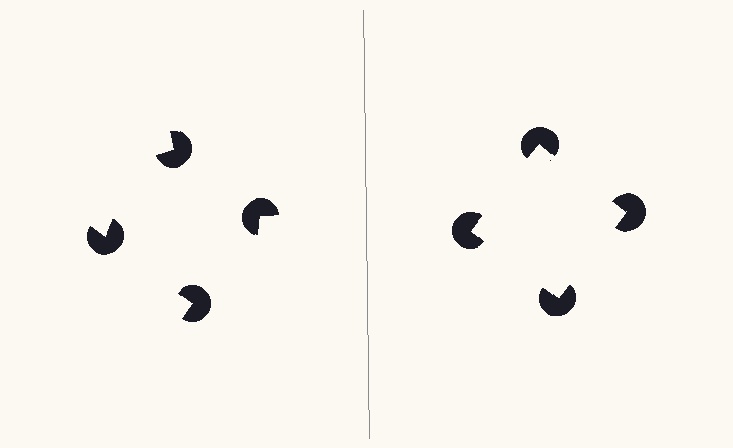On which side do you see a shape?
An illusory square appears on the right side. On the left side the wedge cuts are rotated, so no coherent shape forms.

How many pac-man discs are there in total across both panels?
8 — 4 on each side.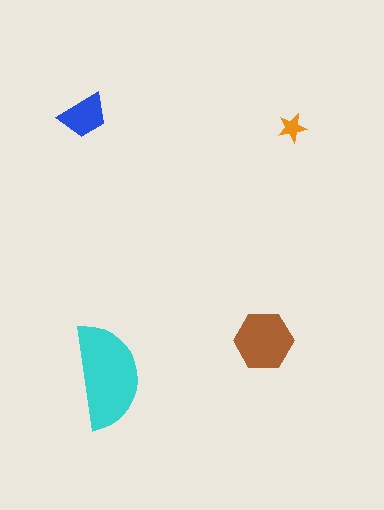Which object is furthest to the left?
The blue trapezoid is leftmost.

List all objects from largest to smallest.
The cyan semicircle, the brown hexagon, the blue trapezoid, the orange star.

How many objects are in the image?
There are 4 objects in the image.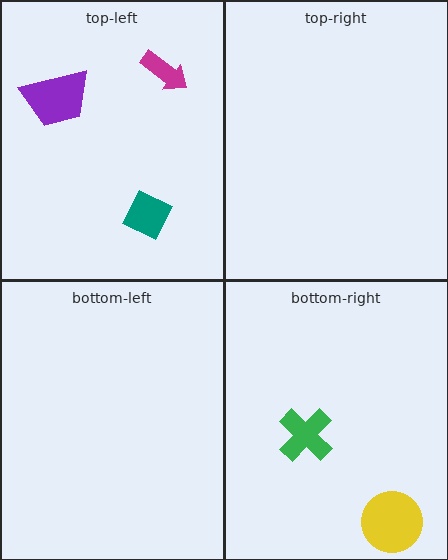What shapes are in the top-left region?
The magenta arrow, the purple trapezoid, the teal diamond.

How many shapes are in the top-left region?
3.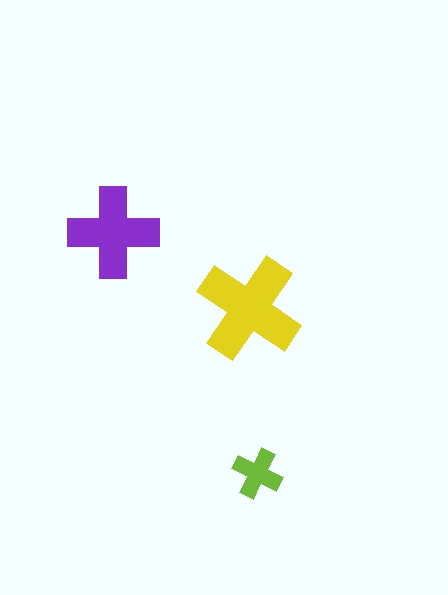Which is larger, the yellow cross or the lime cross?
The yellow one.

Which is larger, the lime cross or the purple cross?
The purple one.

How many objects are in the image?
There are 3 objects in the image.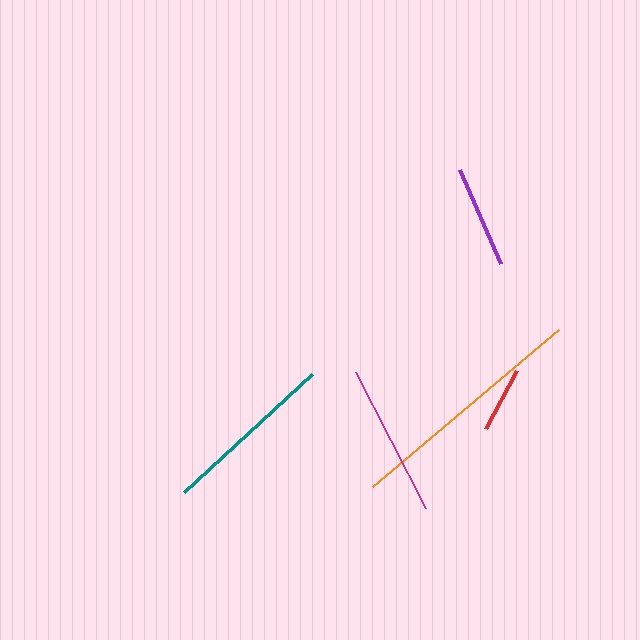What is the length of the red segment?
The red segment is approximately 65 pixels long.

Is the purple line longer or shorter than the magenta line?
The magenta line is longer than the purple line.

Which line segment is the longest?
The orange line is the longest at approximately 243 pixels.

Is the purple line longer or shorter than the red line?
The purple line is longer than the red line.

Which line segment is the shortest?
The red line is the shortest at approximately 65 pixels.